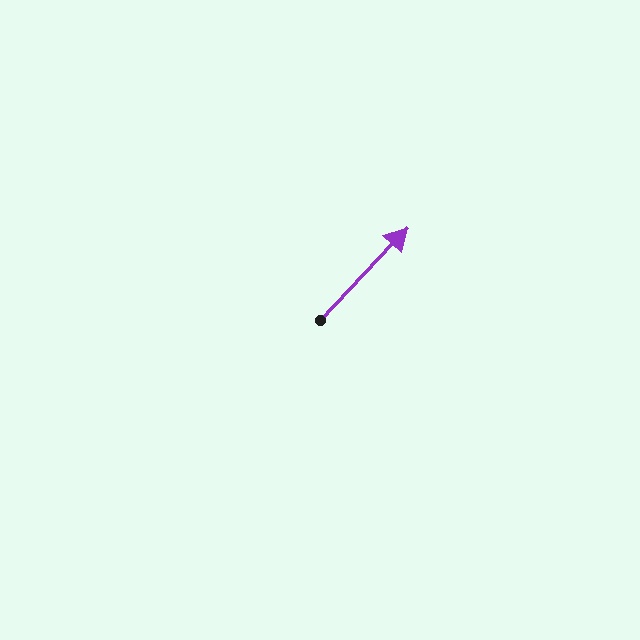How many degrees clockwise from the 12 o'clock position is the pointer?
Approximately 43 degrees.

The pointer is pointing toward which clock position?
Roughly 1 o'clock.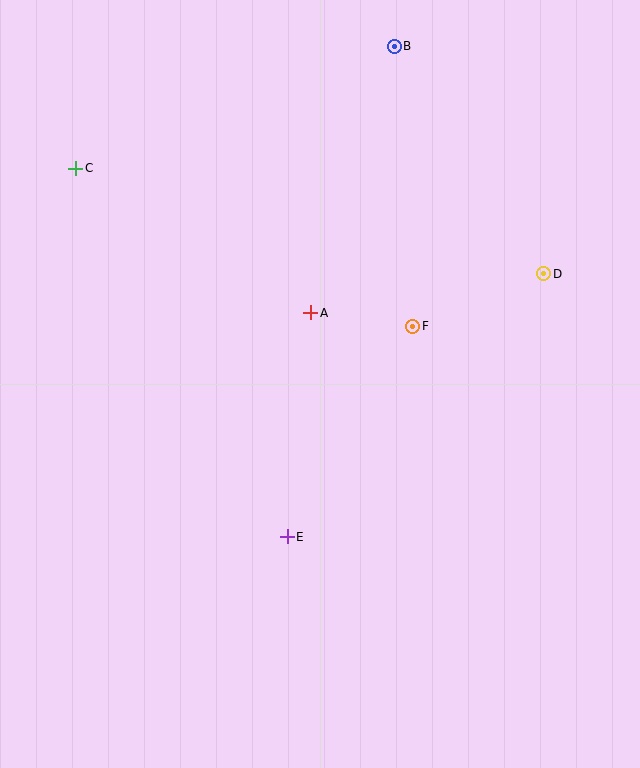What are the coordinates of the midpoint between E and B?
The midpoint between E and B is at (341, 292).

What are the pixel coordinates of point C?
Point C is at (76, 168).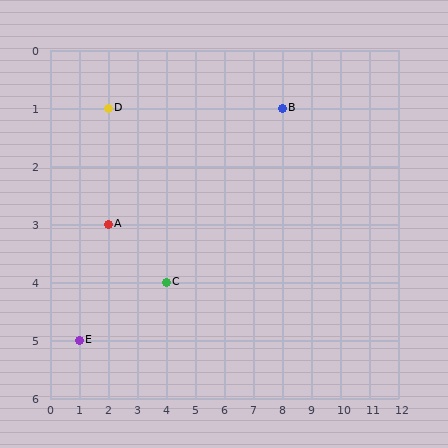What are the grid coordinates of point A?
Point A is at grid coordinates (2, 3).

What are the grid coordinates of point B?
Point B is at grid coordinates (8, 1).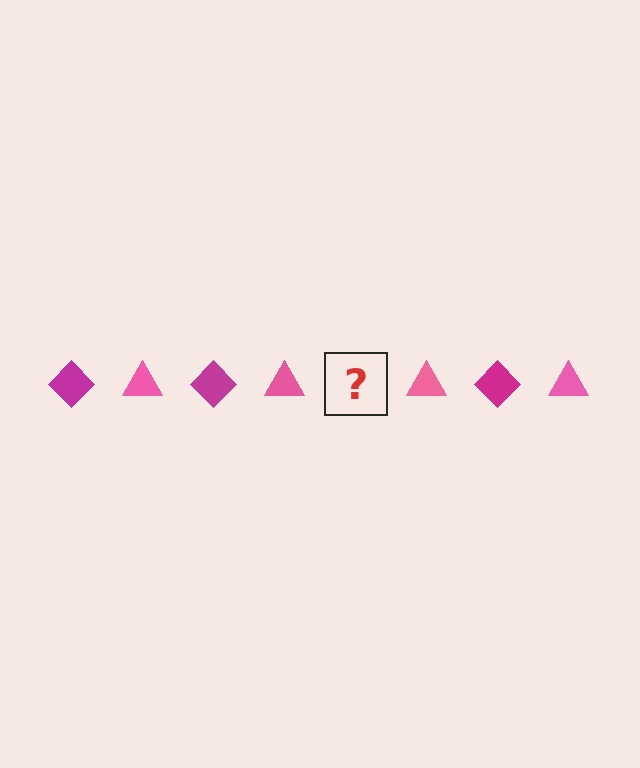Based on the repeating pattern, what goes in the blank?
The blank should be a magenta diamond.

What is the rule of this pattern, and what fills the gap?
The rule is that the pattern alternates between magenta diamond and pink triangle. The gap should be filled with a magenta diamond.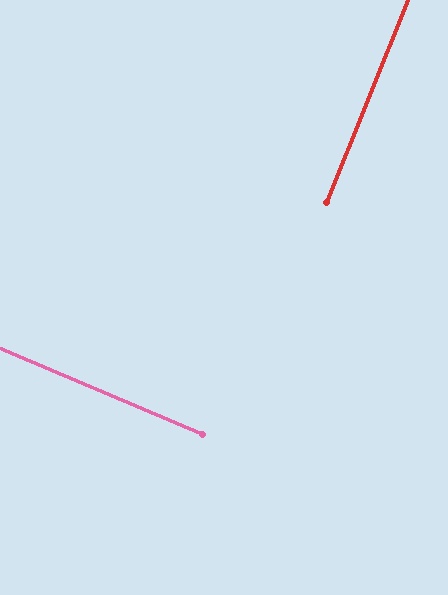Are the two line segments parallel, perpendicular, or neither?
Perpendicular — they meet at approximately 89°.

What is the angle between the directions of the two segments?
Approximately 89 degrees.